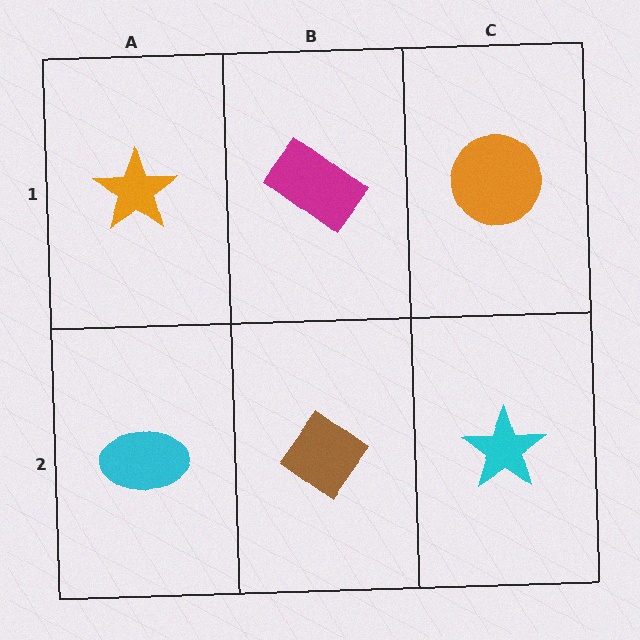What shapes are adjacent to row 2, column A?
An orange star (row 1, column A), a brown diamond (row 2, column B).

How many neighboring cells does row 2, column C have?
2.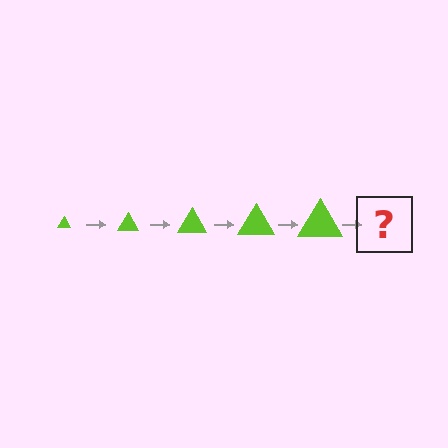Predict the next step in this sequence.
The next step is a lime triangle, larger than the previous one.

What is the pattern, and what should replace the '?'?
The pattern is that the triangle gets progressively larger each step. The '?' should be a lime triangle, larger than the previous one.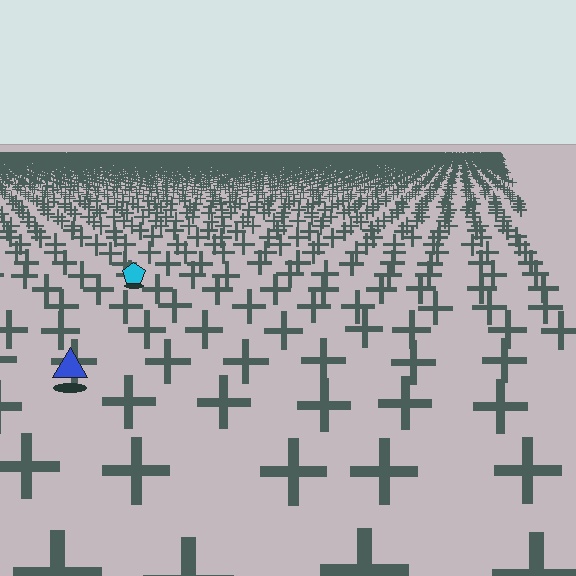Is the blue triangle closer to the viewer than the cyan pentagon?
Yes. The blue triangle is closer — you can tell from the texture gradient: the ground texture is coarser near it.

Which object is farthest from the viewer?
The cyan pentagon is farthest from the viewer. It appears smaller and the ground texture around it is denser.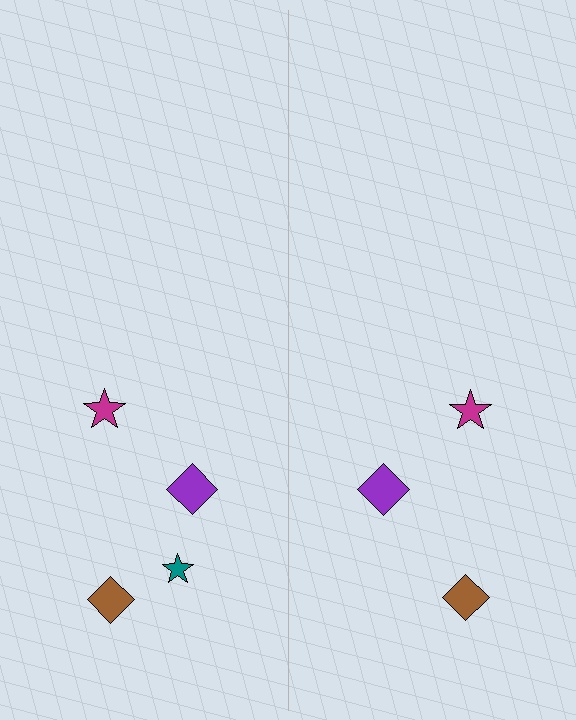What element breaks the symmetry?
A teal star is missing from the right side.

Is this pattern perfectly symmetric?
No, the pattern is not perfectly symmetric. A teal star is missing from the right side.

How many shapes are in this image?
There are 7 shapes in this image.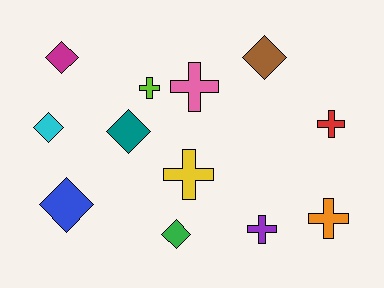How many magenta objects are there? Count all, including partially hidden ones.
There is 1 magenta object.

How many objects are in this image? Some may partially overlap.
There are 12 objects.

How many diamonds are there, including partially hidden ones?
There are 6 diamonds.